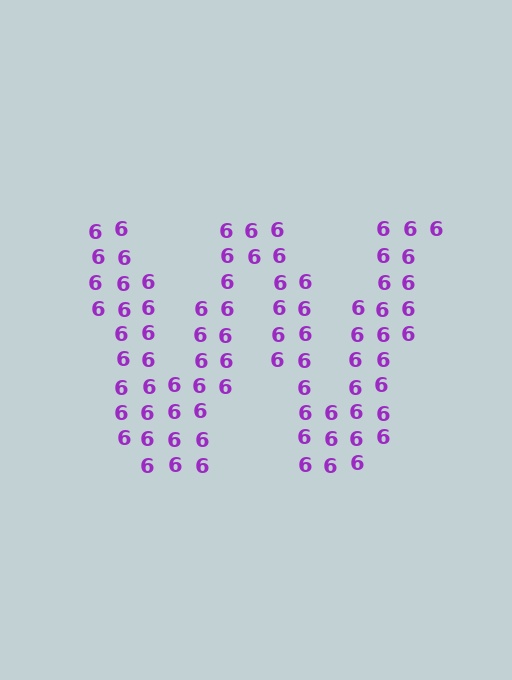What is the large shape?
The large shape is the letter W.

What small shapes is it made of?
It is made of small digit 6's.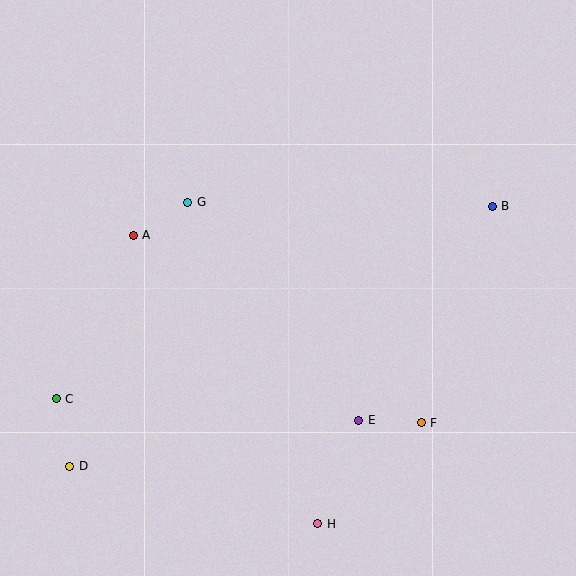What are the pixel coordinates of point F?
Point F is at (421, 423).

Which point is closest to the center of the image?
Point G at (188, 202) is closest to the center.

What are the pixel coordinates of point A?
Point A is at (133, 235).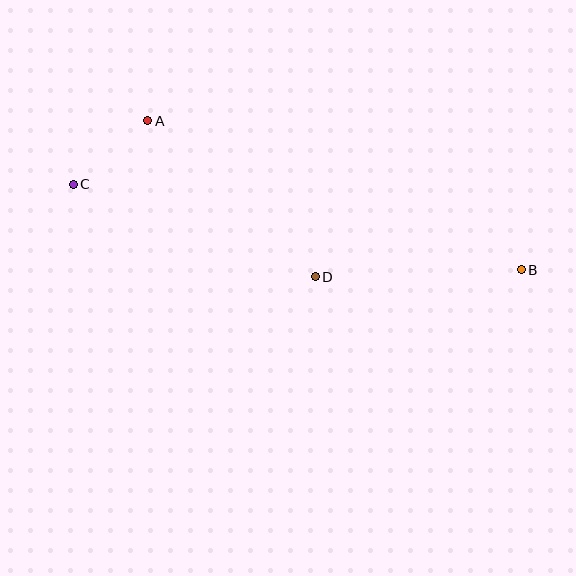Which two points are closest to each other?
Points A and C are closest to each other.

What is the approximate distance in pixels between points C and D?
The distance between C and D is approximately 259 pixels.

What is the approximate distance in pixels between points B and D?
The distance between B and D is approximately 206 pixels.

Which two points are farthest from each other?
Points B and C are farthest from each other.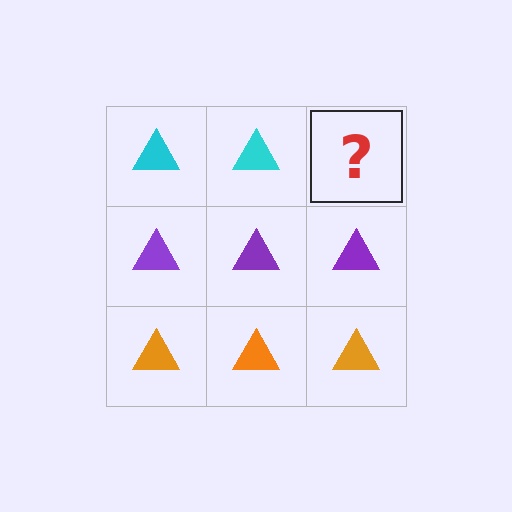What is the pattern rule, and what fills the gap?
The rule is that each row has a consistent color. The gap should be filled with a cyan triangle.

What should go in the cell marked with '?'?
The missing cell should contain a cyan triangle.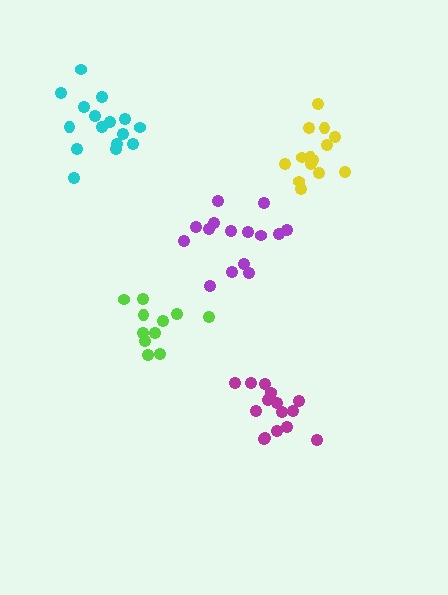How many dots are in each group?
Group 1: 14 dots, Group 2: 11 dots, Group 3: 16 dots, Group 4: 15 dots, Group 5: 16 dots (72 total).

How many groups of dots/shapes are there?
There are 5 groups.